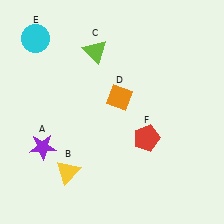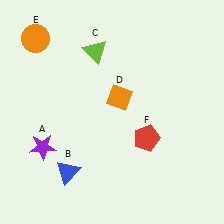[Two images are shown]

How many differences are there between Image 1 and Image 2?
There are 2 differences between the two images.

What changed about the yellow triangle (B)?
In Image 1, B is yellow. In Image 2, it changed to blue.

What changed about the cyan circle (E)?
In Image 1, E is cyan. In Image 2, it changed to orange.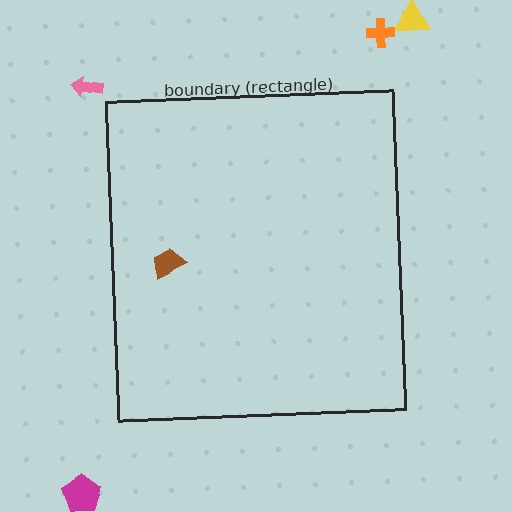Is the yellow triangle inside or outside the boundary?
Outside.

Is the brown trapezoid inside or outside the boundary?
Inside.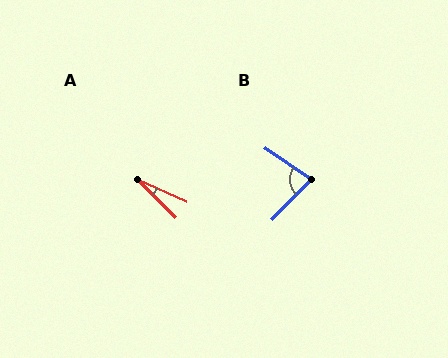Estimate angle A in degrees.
Approximately 21 degrees.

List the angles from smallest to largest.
A (21°), B (80°).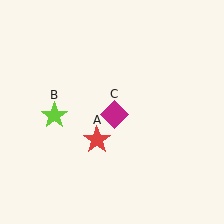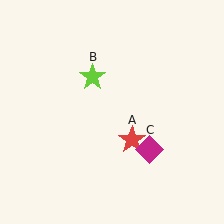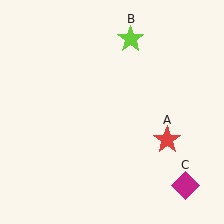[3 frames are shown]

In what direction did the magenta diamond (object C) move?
The magenta diamond (object C) moved down and to the right.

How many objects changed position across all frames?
3 objects changed position: red star (object A), lime star (object B), magenta diamond (object C).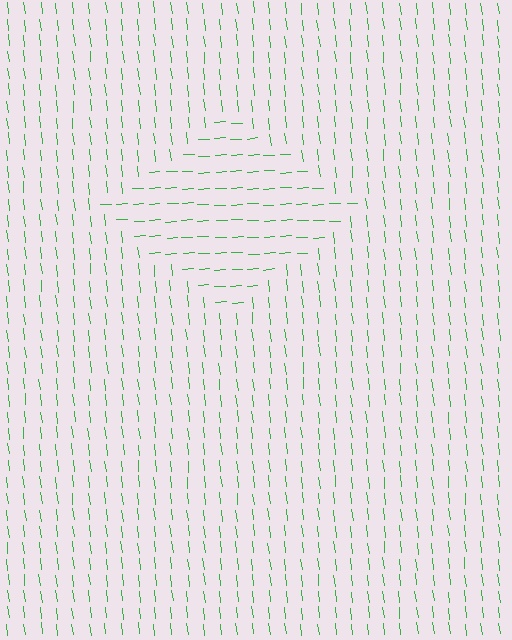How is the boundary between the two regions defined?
The boundary is defined purely by a change in line orientation (approximately 86 degrees difference). All lines are the same color and thickness.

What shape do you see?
I see a diamond.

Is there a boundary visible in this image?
Yes, there is a texture boundary formed by a change in line orientation.